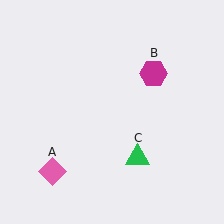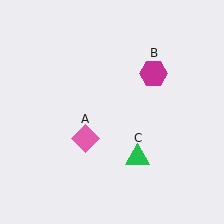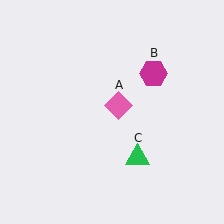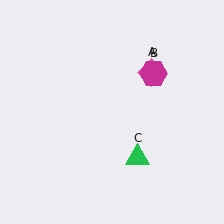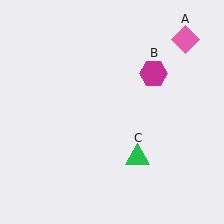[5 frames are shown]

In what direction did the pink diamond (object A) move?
The pink diamond (object A) moved up and to the right.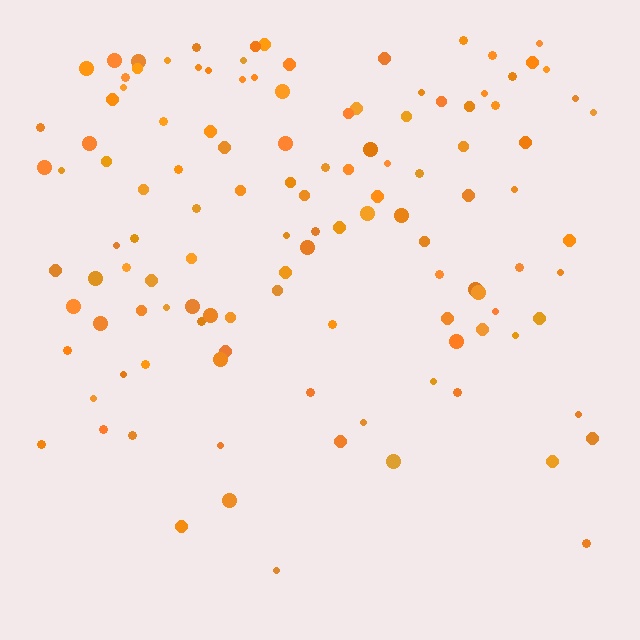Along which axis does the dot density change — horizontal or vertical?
Vertical.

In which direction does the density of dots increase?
From bottom to top, with the top side densest.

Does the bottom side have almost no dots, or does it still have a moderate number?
Still a moderate number, just noticeably fewer than the top.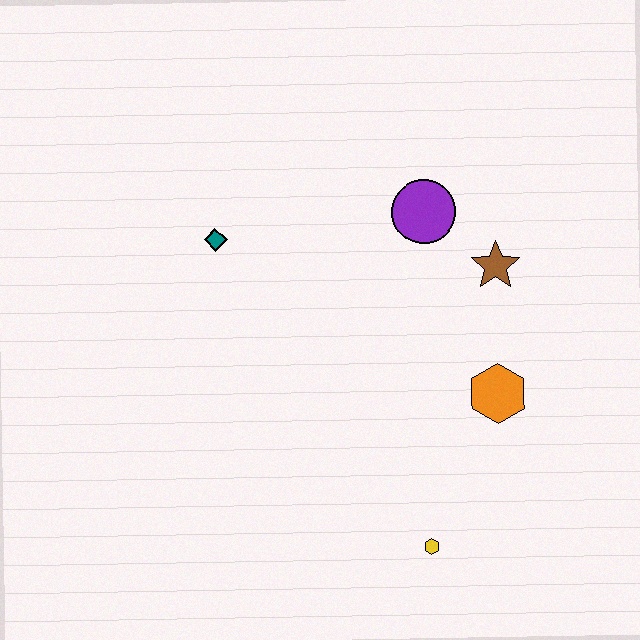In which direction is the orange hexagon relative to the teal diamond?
The orange hexagon is to the right of the teal diamond.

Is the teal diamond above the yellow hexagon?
Yes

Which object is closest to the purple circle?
The brown star is closest to the purple circle.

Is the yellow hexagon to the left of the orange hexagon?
Yes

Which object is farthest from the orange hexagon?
The teal diamond is farthest from the orange hexagon.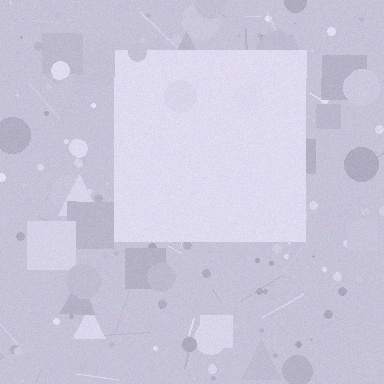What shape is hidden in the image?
A square is hidden in the image.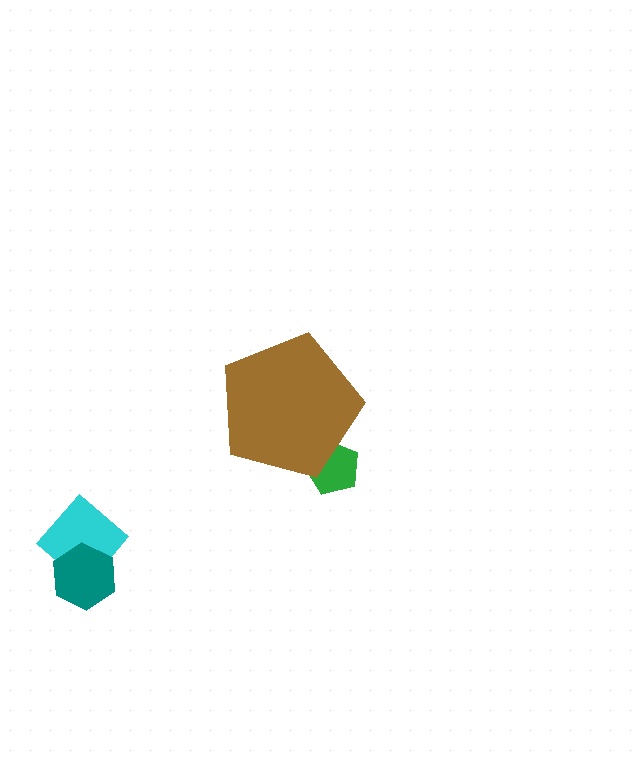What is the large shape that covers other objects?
A brown pentagon.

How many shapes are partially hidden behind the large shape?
1 shape is partially hidden.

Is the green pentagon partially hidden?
Yes, the green pentagon is partially hidden behind the brown pentagon.